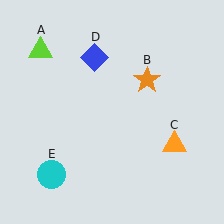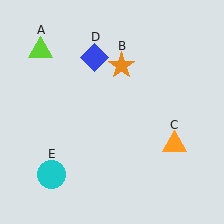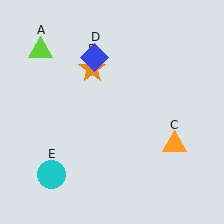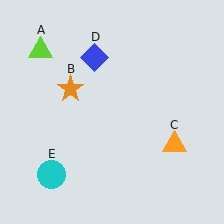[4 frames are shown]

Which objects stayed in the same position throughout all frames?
Lime triangle (object A) and orange triangle (object C) and blue diamond (object D) and cyan circle (object E) remained stationary.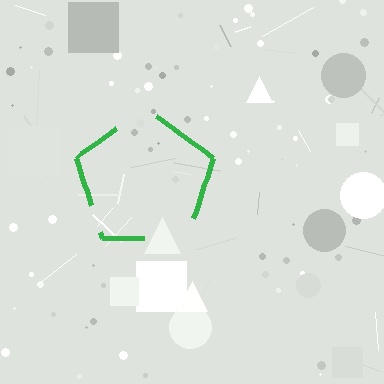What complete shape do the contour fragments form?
The contour fragments form a pentagon.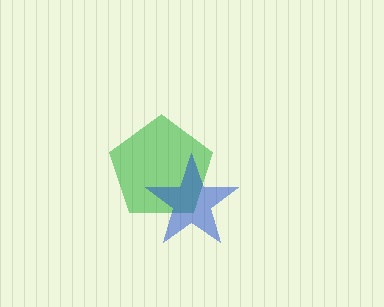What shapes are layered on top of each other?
The layered shapes are: a green pentagon, a blue star.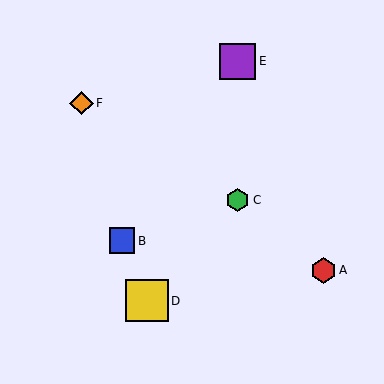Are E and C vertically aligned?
Yes, both are at x≈238.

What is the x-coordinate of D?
Object D is at x≈147.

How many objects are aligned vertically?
2 objects (C, E) are aligned vertically.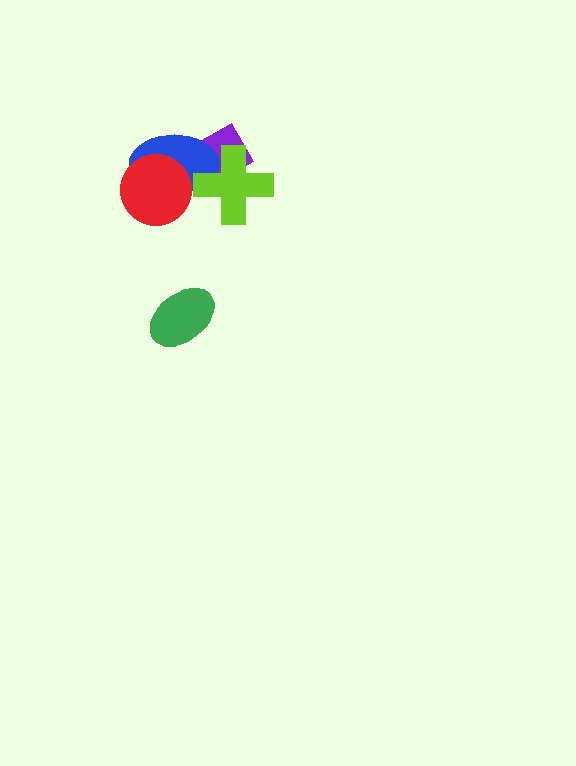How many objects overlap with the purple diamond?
2 objects overlap with the purple diamond.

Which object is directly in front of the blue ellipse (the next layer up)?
The red circle is directly in front of the blue ellipse.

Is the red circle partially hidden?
No, no other shape covers it.